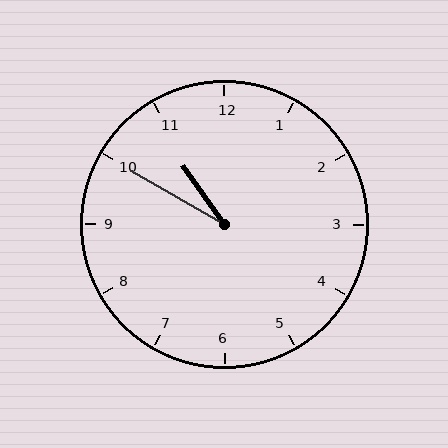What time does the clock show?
10:50.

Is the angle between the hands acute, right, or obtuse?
It is acute.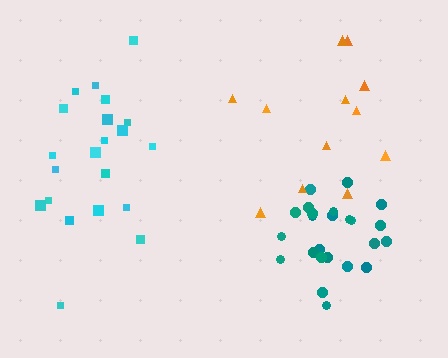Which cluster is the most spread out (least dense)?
Orange.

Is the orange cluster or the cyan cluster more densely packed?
Cyan.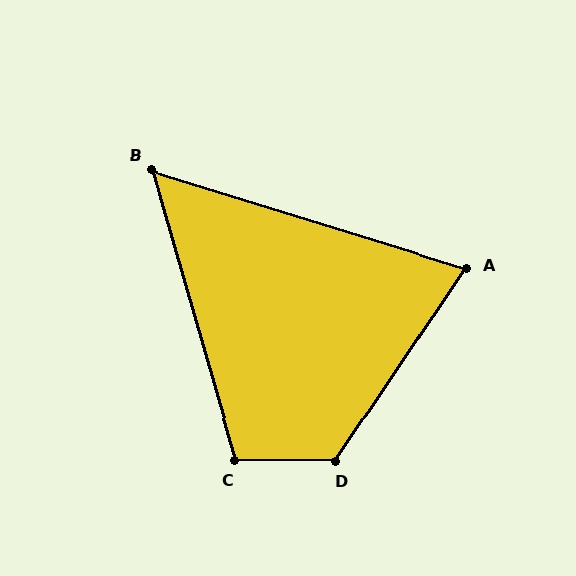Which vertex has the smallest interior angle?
B, at approximately 57 degrees.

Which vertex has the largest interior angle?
D, at approximately 123 degrees.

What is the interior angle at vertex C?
Approximately 107 degrees (obtuse).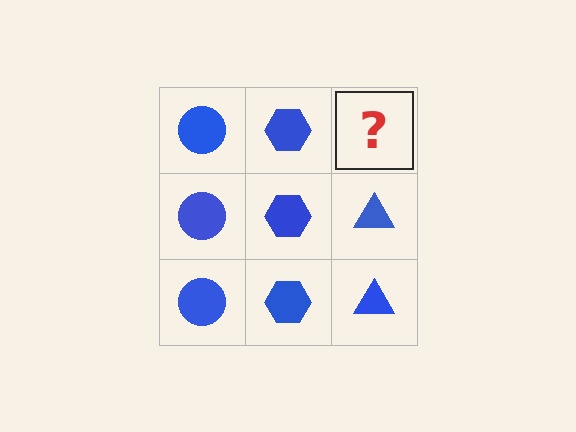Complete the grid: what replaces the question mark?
The question mark should be replaced with a blue triangle.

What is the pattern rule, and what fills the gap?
The rule is that each column has a consistent shape. The gap should be filled with a blue triangle.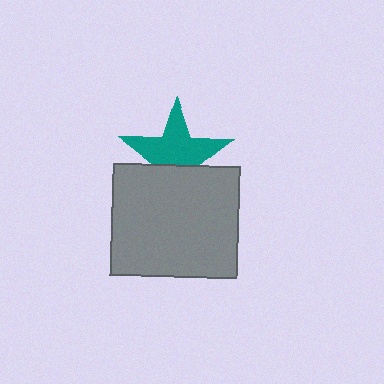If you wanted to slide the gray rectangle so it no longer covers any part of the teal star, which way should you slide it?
Slide it down — that is the most direct way to separate the two shapes.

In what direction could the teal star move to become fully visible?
The teal star could move up. That would shift it out from behind the gray rectangle entirely.